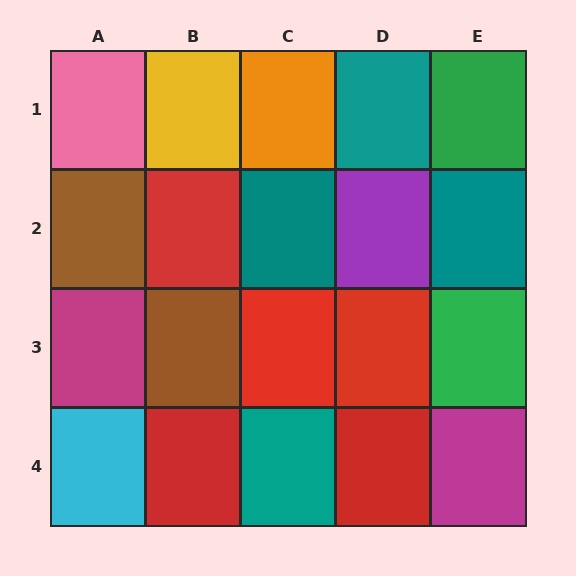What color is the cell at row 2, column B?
Red.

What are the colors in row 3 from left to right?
Magenta, brown, red, red, green.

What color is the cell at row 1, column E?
Green.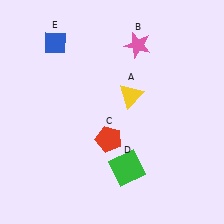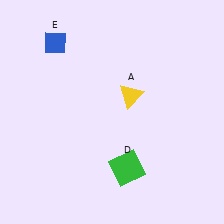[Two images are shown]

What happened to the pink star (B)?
The pink star (B) was removed in Image 2. It was in the top-right area of Image 1.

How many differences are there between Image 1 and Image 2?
There are 2 differences between the two images.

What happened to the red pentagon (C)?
The red pentagon (C) was removed in Image 2. It was in the bottom-left area of Image 1.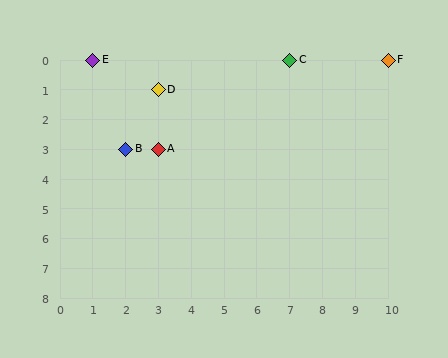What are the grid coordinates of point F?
Point F is at grid coordinates (10, 0).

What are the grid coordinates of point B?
Point B is at grid coordinates (2, 3).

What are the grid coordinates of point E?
Point E is at grid coordinates (1, 0).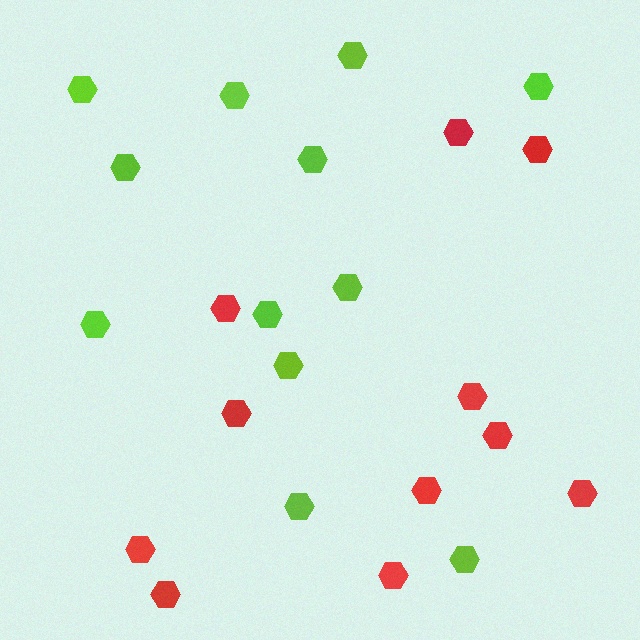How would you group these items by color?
There are 2 groups: one group of red hexagons (11) and one group of lime hexagons (12).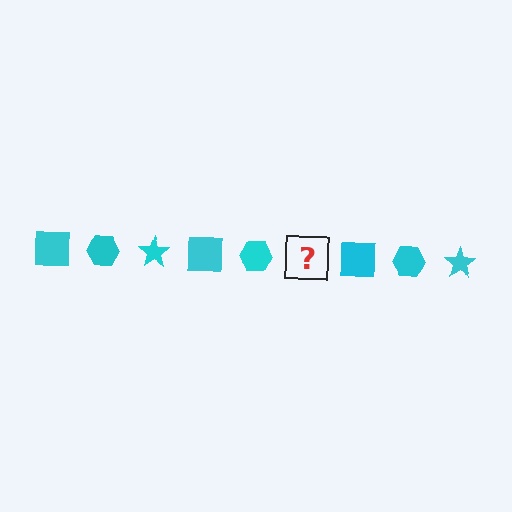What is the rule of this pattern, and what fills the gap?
The rule is that the pattern cycles through square, hexagon, star shapes in cyan. The gap should be filled with a cyan star.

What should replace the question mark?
The question mark should be replaced with a cyan star.